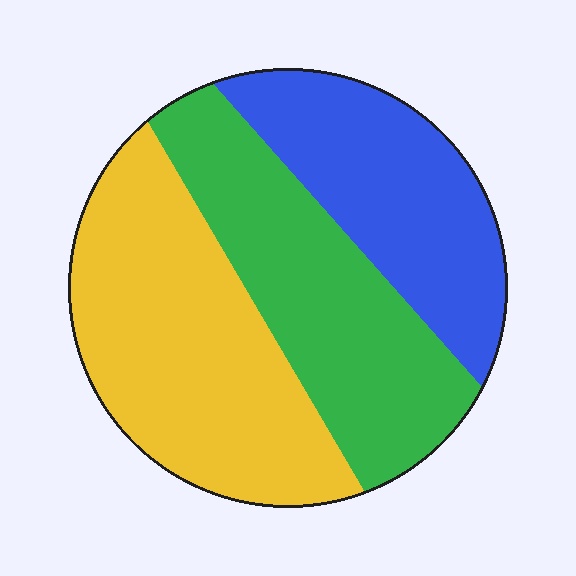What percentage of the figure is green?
Green covers around 35% of the figure.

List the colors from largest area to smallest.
From largest to smallest: yellow, green, blue.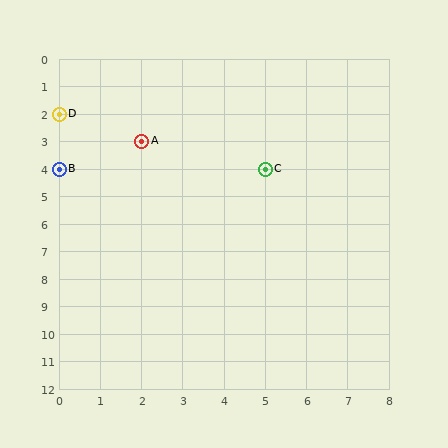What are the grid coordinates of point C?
Point C is at grid coordinates (5, 4).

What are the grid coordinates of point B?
Point B is at grid coordinates (0, 4).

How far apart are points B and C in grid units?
Points B and C are 5 columns apart.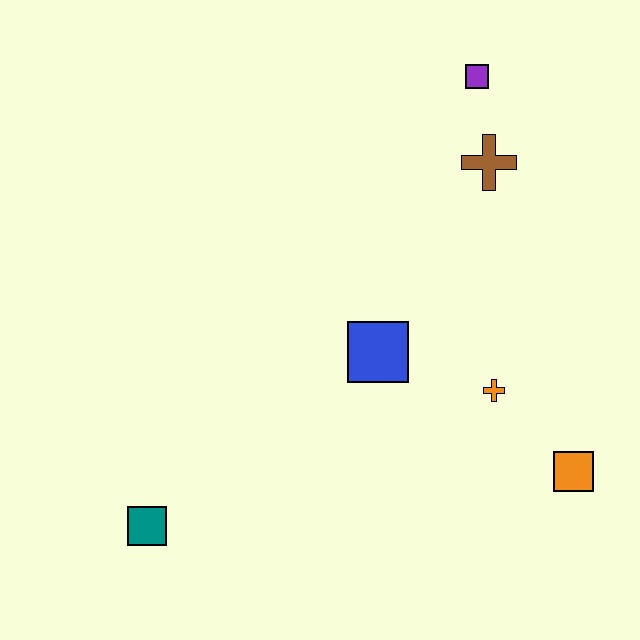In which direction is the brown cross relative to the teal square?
The brown cross is above the teal square.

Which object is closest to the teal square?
The blue square is closest to the teal square.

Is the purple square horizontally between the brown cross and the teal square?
Yes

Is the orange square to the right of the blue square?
Yes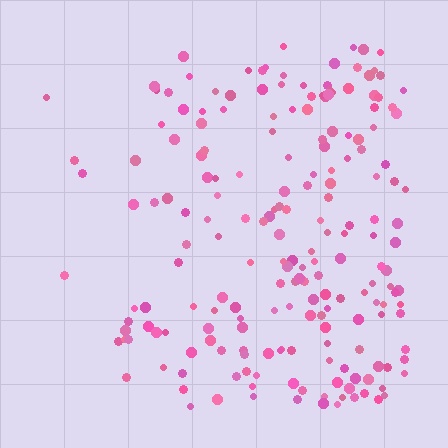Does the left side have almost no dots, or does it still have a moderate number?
Still a moderate number, just noticeably fewer than the right.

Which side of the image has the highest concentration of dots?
The right.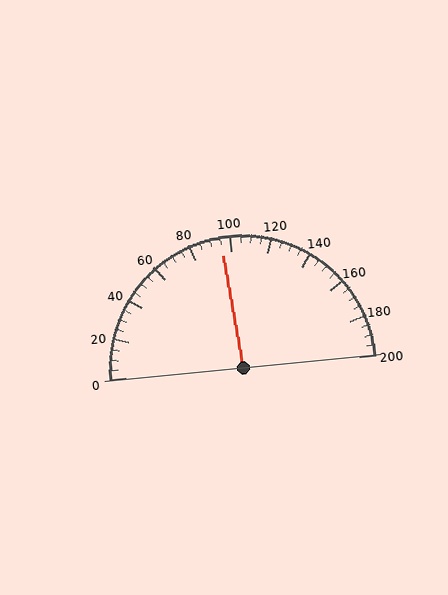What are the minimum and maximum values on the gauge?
The gauge ranges from 0 to 200.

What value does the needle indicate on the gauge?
The needle indicates approximately 95.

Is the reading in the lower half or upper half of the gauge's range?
The reading is in the lower half of the range (0 to 200).